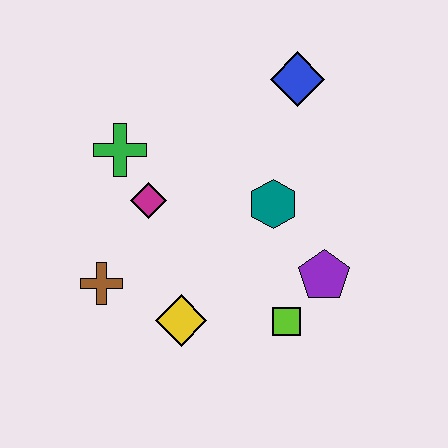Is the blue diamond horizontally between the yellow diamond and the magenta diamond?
No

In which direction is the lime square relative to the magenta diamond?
The lime square is to the right of the magenta diamond.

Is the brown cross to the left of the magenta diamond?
Yes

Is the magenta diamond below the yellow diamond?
No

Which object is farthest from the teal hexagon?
The brown cross is farthest from the teal hexagon.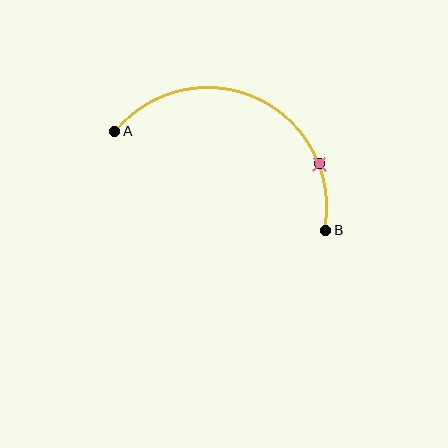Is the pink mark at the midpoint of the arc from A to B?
No. The pink mark lies on the arc but is closer to endpoint B. The arc midpoint would be at the point on the curve equidistant along the arc from both A and B.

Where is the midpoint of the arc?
The arc midpoint is the point on the curve farthest from the straight line joining A and B. It sits above that line.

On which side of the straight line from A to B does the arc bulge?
The arc bulges above the straight line connecting A and B.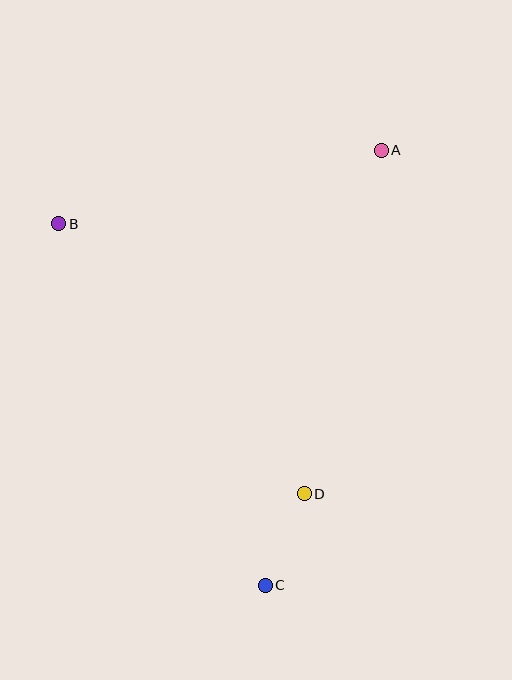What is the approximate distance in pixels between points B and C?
The distance between B and C is approximately 416 pixels.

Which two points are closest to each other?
Points C and D are closest to each other.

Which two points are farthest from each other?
Points A and C are farthest from each other.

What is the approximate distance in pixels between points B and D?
The distance between B and D is approximately 365 pixels.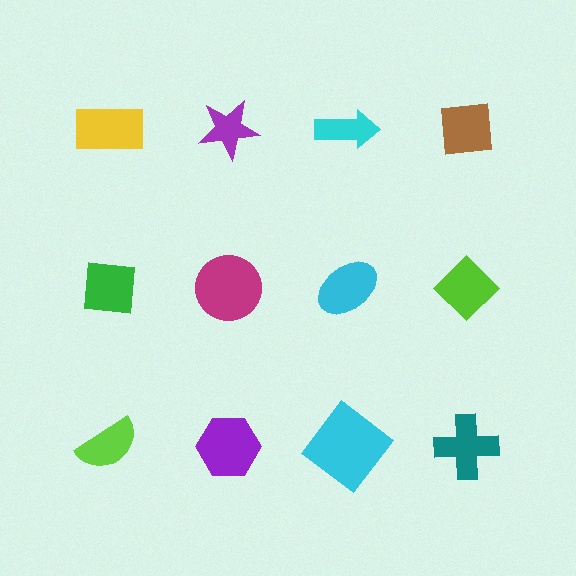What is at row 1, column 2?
A purple star.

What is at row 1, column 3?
A cyan arrow.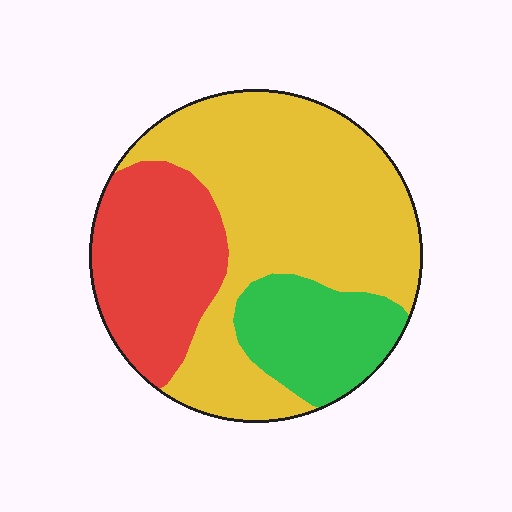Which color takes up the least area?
Green, at roughly 20%.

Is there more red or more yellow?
Yellow.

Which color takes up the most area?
Yellow, at roughly 55%.